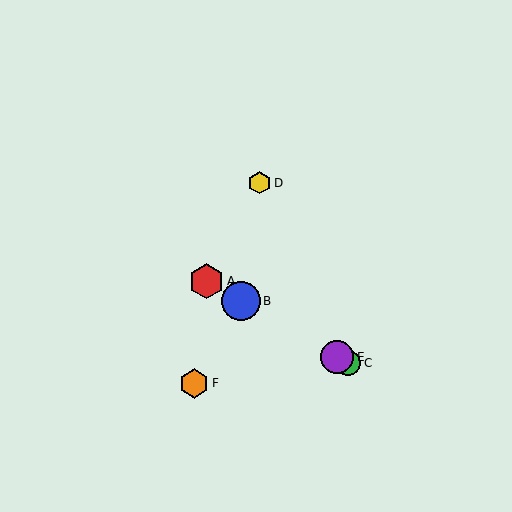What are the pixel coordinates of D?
Object D is at (260, 183).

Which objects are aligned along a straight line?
Objects A, B, C, E are aligned along a straight line.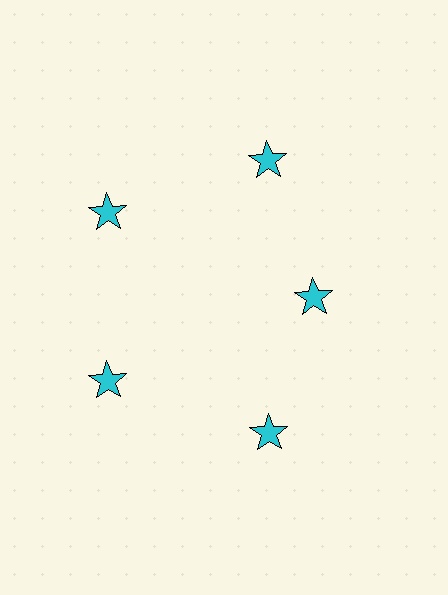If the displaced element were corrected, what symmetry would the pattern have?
It would have 5-fold rotational symmetry — the pattern would map onto itself every 72 degrees.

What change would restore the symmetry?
The symmetry would be restored by moving it outward, back onto the ring so that all 5 stars sit at equal angles and equal distance from the center.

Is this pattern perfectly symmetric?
No. The 5 cyan stars are arranged in a ring, but one element near the 3 o'clock position is pulled inward toward the center, breaking the 5-fold rotational symmetry.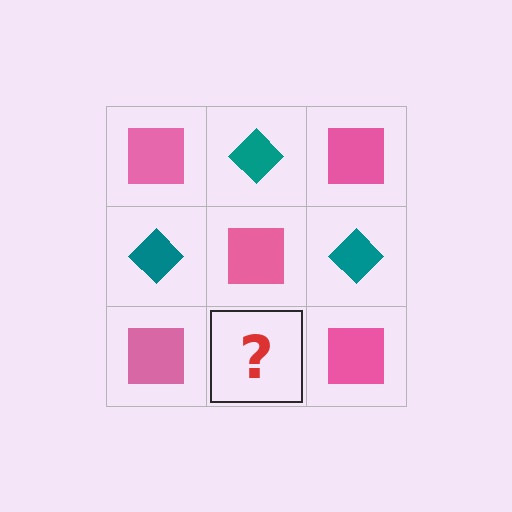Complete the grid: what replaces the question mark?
The question mark should be replaced with a teal diamond.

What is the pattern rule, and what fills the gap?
The rule is that it alternates pink square and teal diamond in a checkerboard pattern. The gap should be filled with a teal diamond.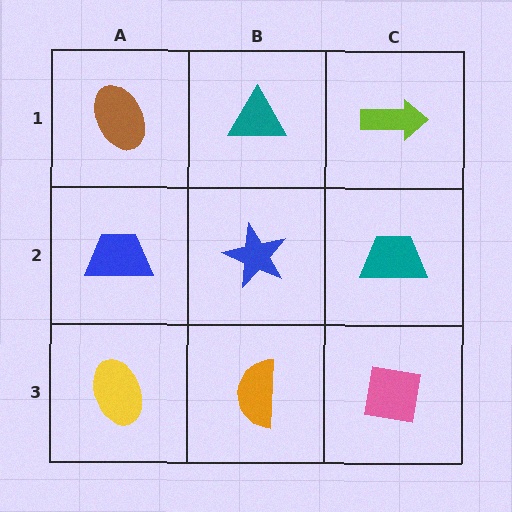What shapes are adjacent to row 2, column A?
A brown ellipse (row 1, column A), a yellow ellipse (row 3, column A), a blue star (row 2, column B).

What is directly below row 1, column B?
A blue star.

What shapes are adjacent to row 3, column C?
A teal trapezoid (row 2, column C), an orange semicircle (row 3, column B).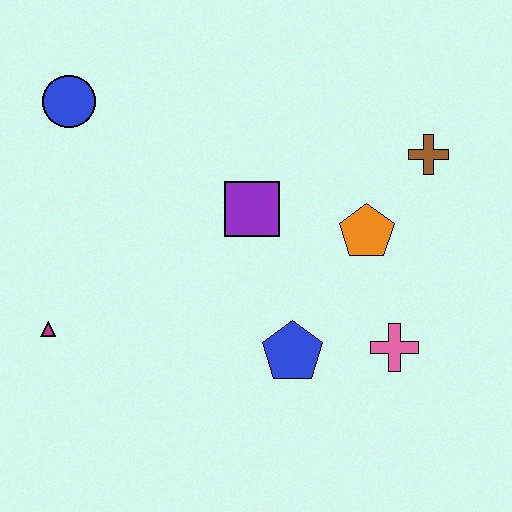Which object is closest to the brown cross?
The orange pentagon is closest to the brown cross.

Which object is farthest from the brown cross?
The magenta triangle is farthest from the brown cross.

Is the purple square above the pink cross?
Yes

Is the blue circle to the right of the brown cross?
No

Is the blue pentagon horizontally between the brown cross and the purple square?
Yes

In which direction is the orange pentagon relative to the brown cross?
The orange pentagon is below the brown cross.